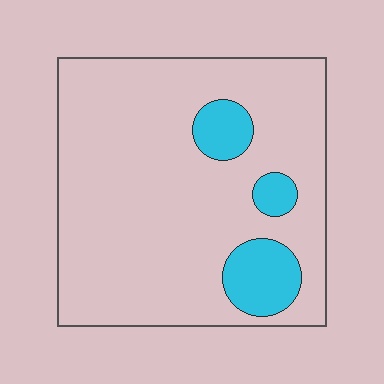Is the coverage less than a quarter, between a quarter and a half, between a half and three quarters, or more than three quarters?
Less than a quarter.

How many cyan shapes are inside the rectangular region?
3.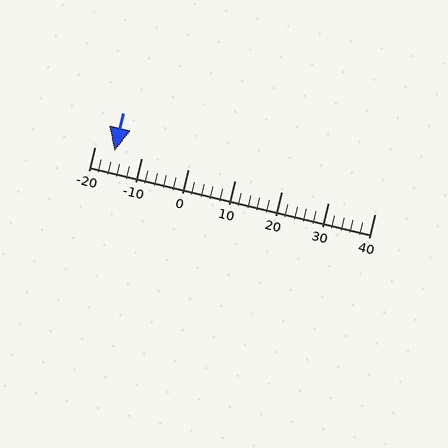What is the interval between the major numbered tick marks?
The major tick marks are spaced 10 units apart.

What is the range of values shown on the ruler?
The ruler shows values from -20 to 40.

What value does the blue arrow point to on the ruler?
The blue arrow points to approximately -16.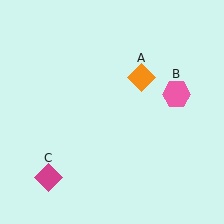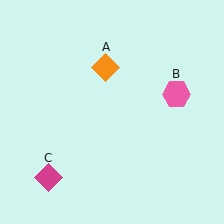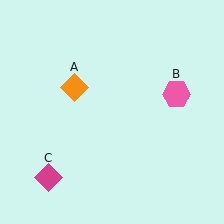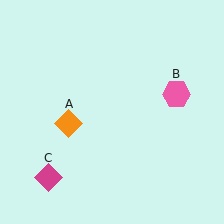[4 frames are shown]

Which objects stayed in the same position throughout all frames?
Pink hexagon (object B) and magenta diamond (object C) remained stationary.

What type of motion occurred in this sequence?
The orange diamond (object A) rotated counterclockwise around the center of the scene.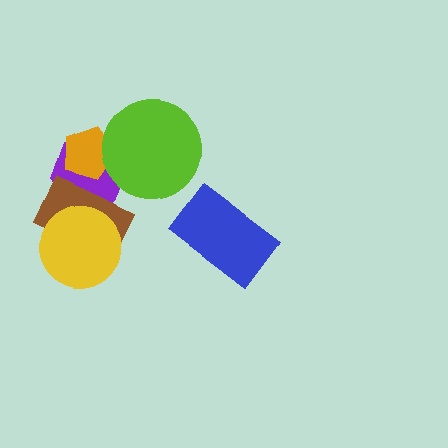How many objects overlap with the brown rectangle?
2 objects overlap with the brown rectangle.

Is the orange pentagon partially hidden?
Yes, it is partially covered by another shape.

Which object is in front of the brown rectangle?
The yellow circle is in front of the brown rectangle.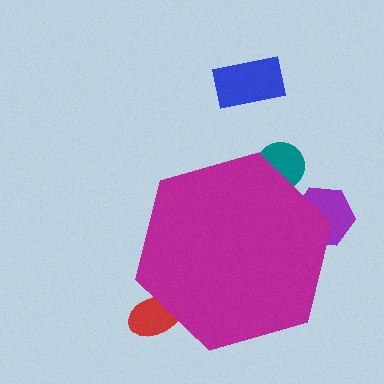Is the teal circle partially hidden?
Yes, the teal circle is partially hidden behind the magenta hexagon.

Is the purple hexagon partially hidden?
Yes, the purple hexagon is partially hidden behind the magenta hexagon.